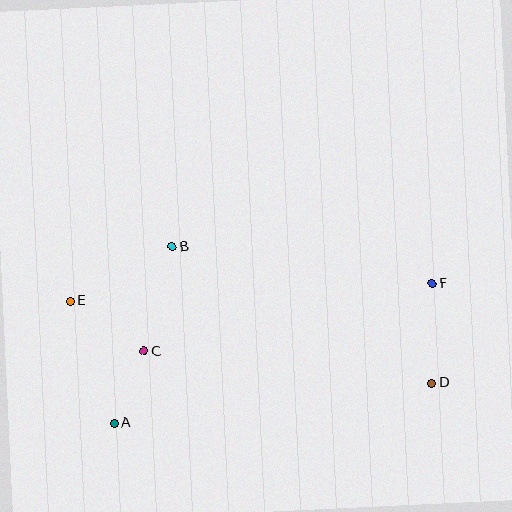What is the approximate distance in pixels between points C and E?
The distance between C and E is approximately 89 pixels.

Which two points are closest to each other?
Points A and C are closest to each other.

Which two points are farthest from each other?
Points D and E are farthest from each other.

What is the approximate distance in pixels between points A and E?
The distance between A and E is approximately 130 pixels.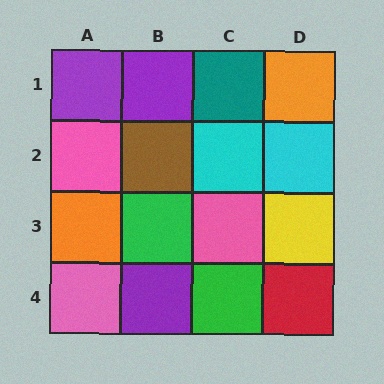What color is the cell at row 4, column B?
Purple.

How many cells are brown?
1 cell is brown.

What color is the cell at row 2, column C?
Cyan.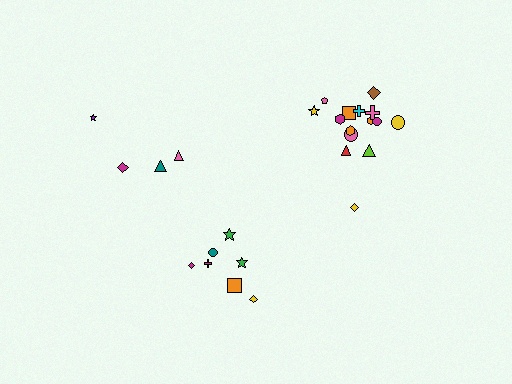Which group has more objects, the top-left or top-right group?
The top-right group.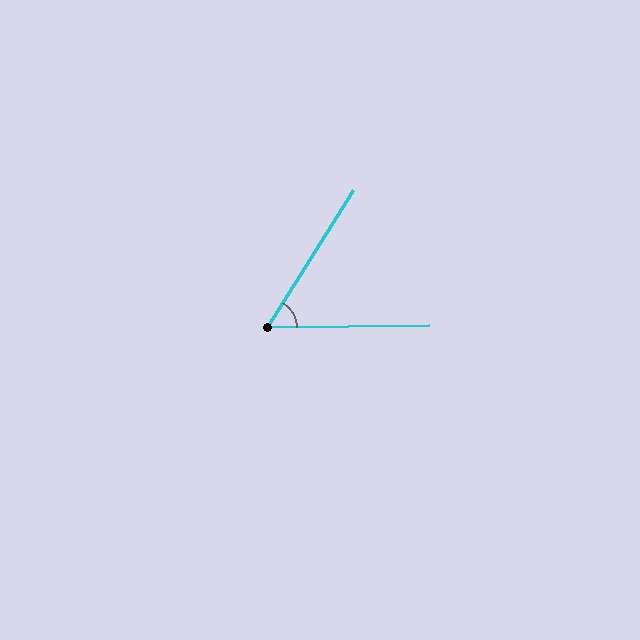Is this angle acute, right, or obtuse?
It is acute.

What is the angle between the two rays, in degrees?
Approximately 57 degrees.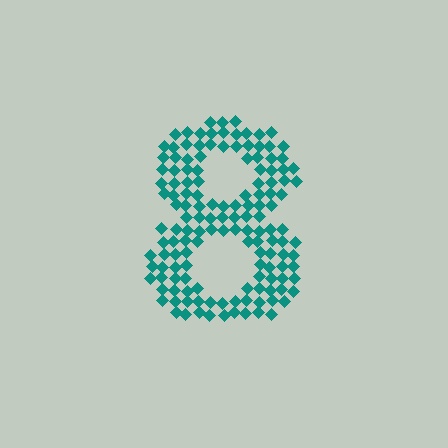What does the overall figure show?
The overall figure shows the digit 8.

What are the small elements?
The small elements are diamonds.